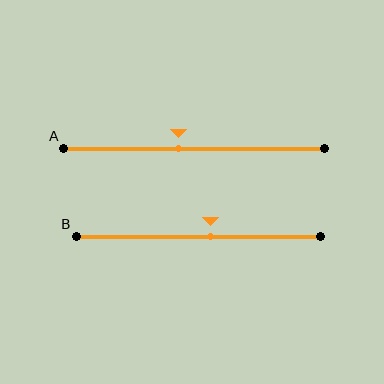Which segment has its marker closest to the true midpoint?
Segment B has its marker closest to the true midpoint.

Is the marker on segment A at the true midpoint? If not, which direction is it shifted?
No, the marker on segment A is shifted to the left by about 6% of the segment length.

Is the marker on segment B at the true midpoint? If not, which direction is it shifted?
No, the marker on segment B is shifted to the right by about 5% of the segment length.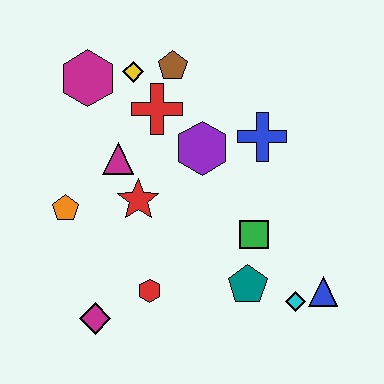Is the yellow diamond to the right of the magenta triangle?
Yes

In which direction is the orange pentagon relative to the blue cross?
The orange pentagon is to the left of the blue cross.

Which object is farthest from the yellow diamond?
The blue triangle is farthest from the yellow diamond.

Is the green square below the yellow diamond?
Yes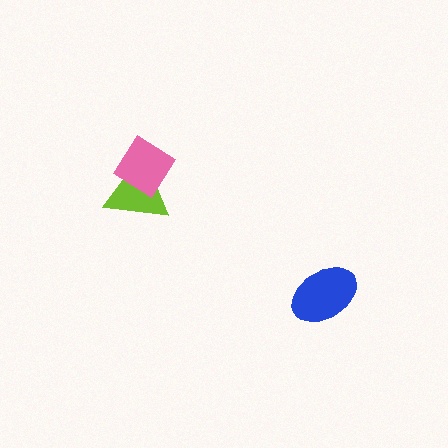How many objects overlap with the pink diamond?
1 object overlaps with the pink diamond.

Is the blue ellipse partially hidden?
No, no other shape covers it.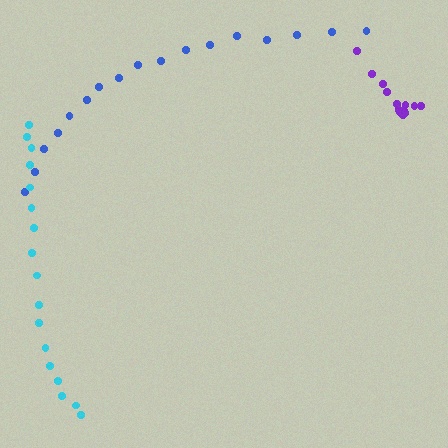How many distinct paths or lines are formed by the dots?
There are 3 distinct paths.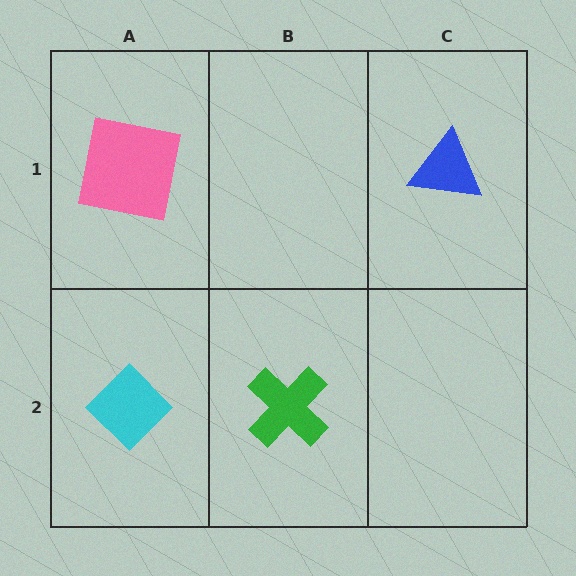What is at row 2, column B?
A green cross.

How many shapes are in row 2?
2 shapes.